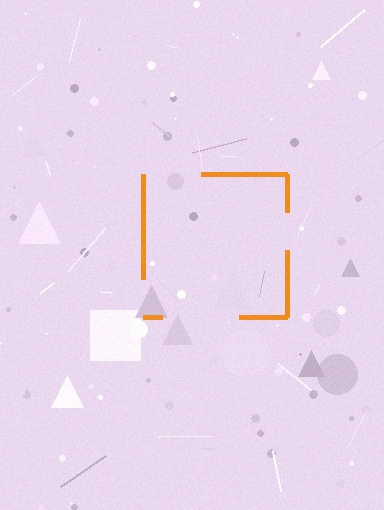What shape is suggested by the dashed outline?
The dashed outline suggests a square.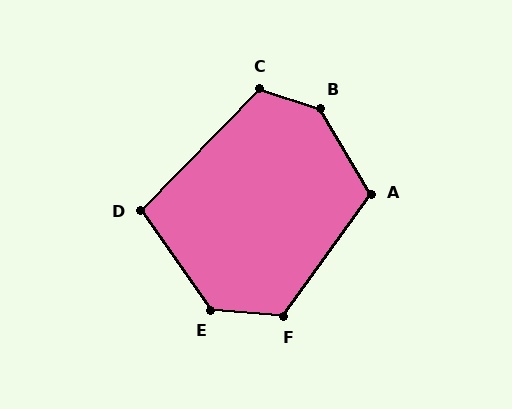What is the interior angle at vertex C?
Approximately 117 degrees (obtuse).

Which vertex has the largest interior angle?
B, at approximately 138 degrees.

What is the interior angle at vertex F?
Approximately 121 degrees (obtuse).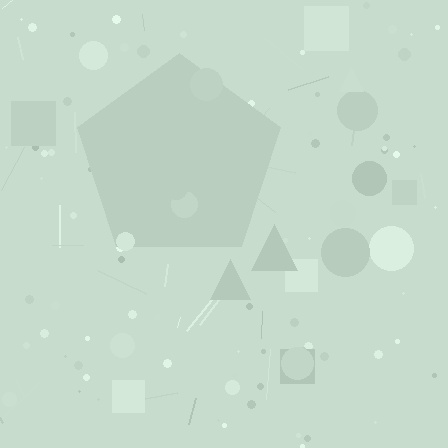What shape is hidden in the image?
A pentagon is hidden in the image.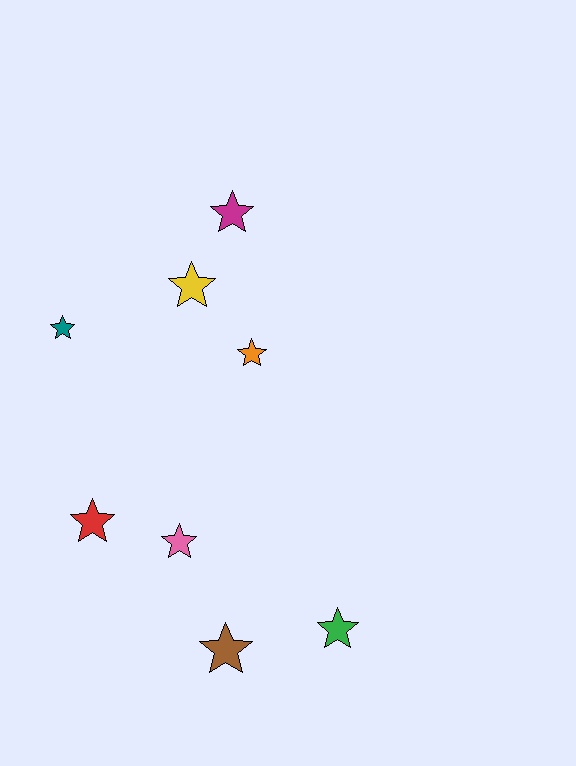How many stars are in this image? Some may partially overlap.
There are 8 stars.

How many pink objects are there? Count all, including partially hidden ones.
There is 1 pink object.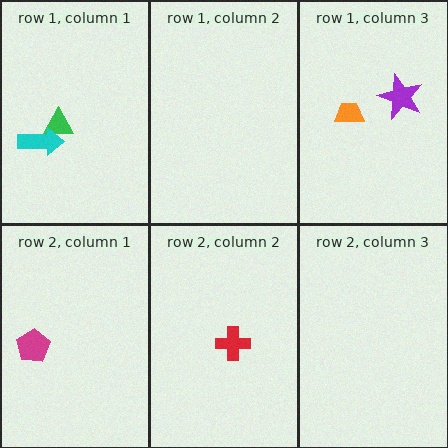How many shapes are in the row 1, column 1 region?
2.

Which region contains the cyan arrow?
The row 1, column 1 region.